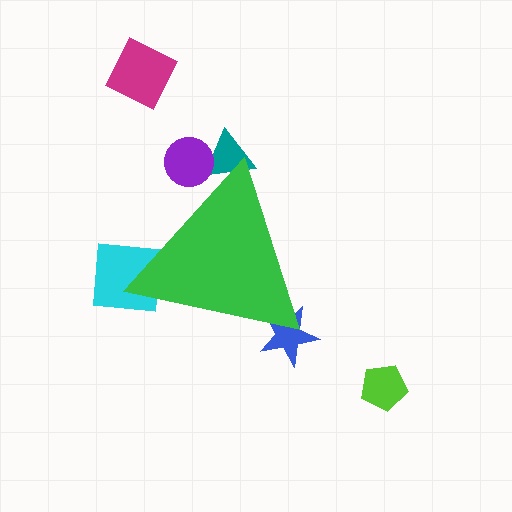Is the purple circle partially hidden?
Yes, the purple circle is partially hidden behind the green triangle.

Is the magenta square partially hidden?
No, the magenta square is fully visible.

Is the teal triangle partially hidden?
Yes, the teal triangle is partially hidden behind the green triangle.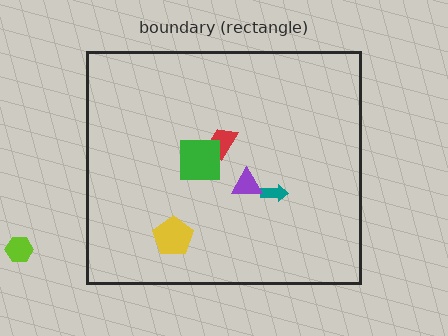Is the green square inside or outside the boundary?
Inside.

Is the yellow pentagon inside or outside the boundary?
Inside.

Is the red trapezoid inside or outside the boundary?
Inside.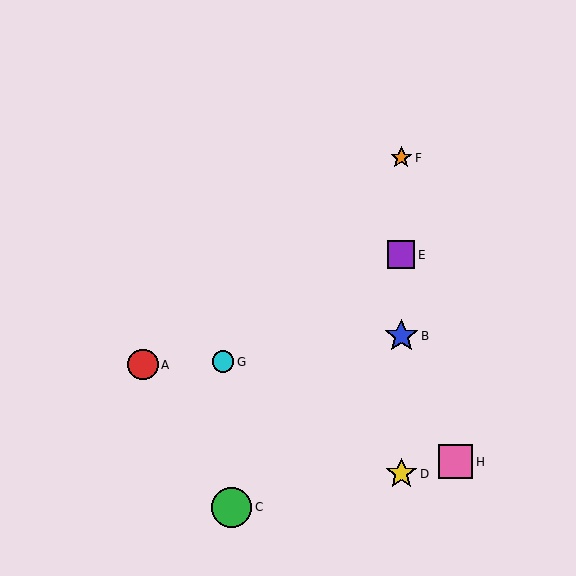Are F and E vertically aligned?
Yes, both are at x≈401.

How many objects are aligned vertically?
4 objects (B, D, E, F) are aligned vertically.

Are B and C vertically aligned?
No, B is at x≈401 and C is at x≈232.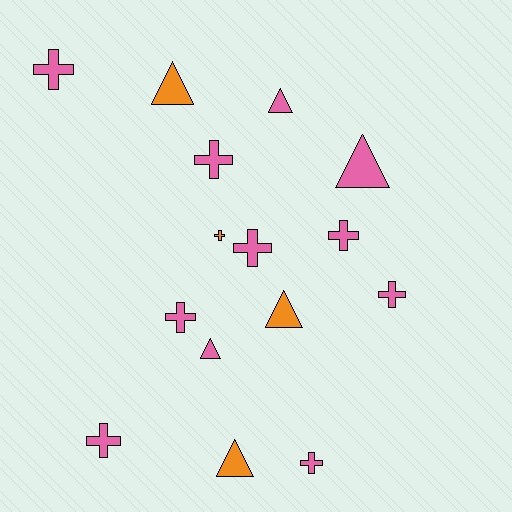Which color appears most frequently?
Pink, with 11 objects.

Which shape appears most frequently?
Cross, with 9 objects.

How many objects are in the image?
There are 15 objects.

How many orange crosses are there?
There is 1 orange cross.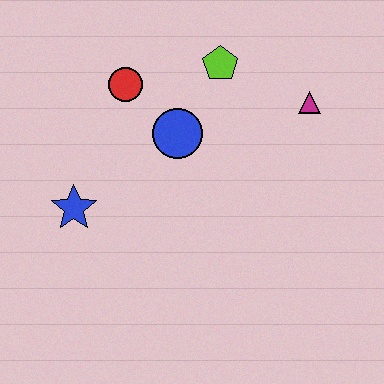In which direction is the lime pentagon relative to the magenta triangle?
The lime pentagon is to the left of the magenta triangle.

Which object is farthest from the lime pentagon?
The blue star is farthest from the lime pentagon.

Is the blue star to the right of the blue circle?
No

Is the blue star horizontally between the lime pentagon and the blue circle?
No